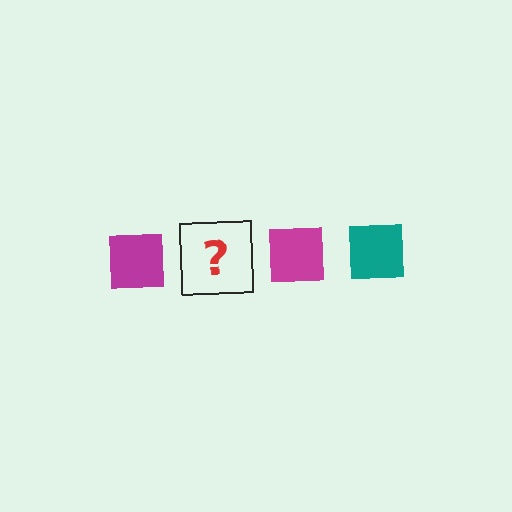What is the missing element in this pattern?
The missing element is a teal square.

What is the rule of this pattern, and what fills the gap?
The rule is that the pattern cycles through magenta, teal squares. The gap should be filled with a teal square.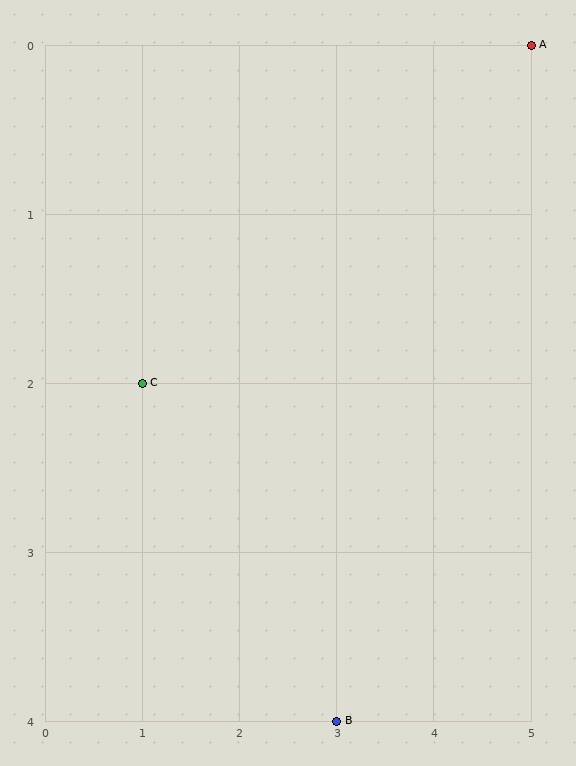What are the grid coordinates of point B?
Point B is at grid coordinates (3, 4).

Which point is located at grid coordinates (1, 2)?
Point C is at (1, 2).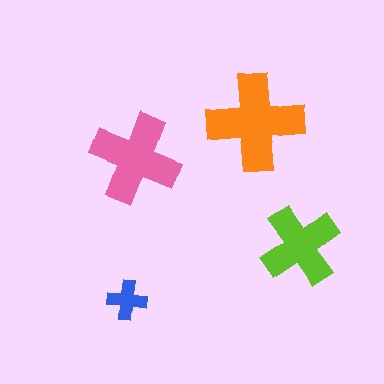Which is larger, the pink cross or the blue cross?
The pink one.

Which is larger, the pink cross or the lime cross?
The pink one.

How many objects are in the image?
There are 4 objects in the image.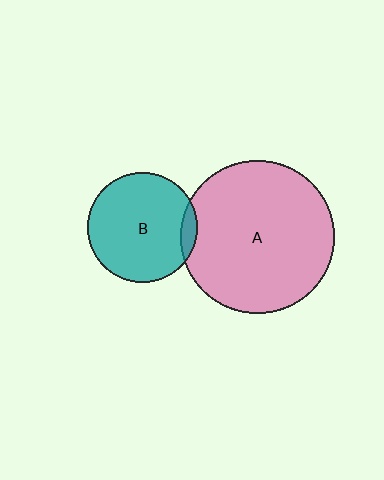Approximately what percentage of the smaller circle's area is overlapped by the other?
Approximately 5%.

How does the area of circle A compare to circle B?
Approximately 2.0 times.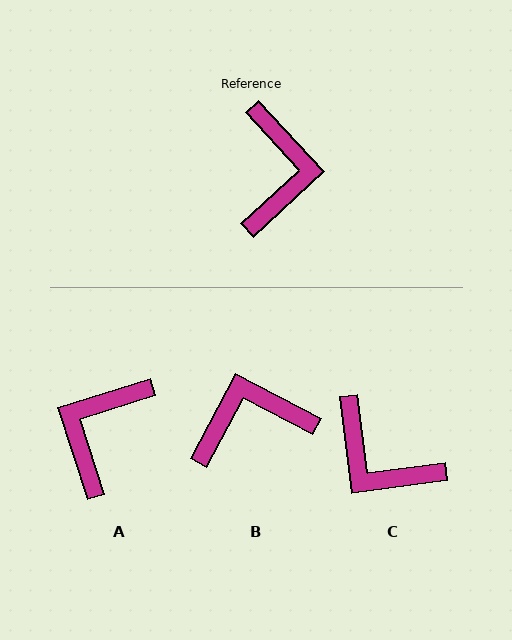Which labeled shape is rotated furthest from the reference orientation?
A, about 155 degrees away.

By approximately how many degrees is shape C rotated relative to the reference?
Approximately 126 degrees clockwise.